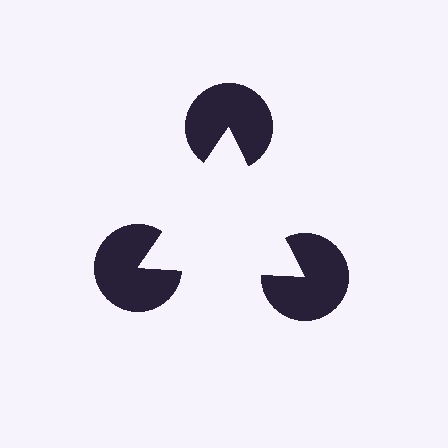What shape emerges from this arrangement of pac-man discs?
An illusory triangle — its edges are inferred from the aligned wedge cuts in the pac-man discs, not physically drawn.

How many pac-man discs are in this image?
There are 3 — one at each vertex of the illusory triangle.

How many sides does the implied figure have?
3 sides.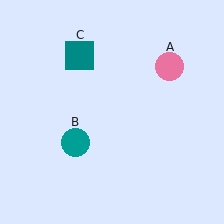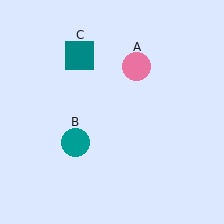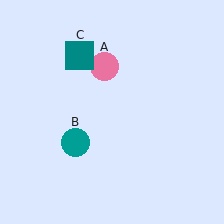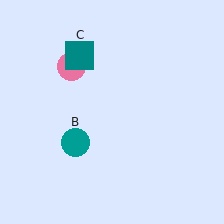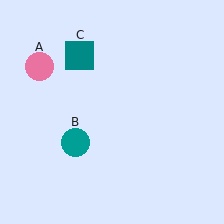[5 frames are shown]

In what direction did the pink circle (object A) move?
The pink circle (object A) moved left.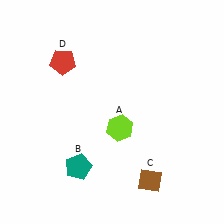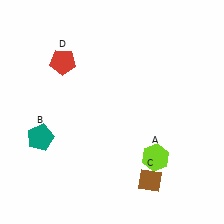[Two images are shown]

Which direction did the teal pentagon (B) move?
The teal pentagon (B) moved left.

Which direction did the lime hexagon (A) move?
The lime hexagon (A) moved right.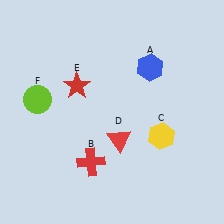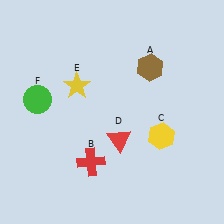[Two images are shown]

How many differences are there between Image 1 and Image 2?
There are 3 differences between the two images.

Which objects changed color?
A changed from blue to brown. E changed from red to yellow. F changed from lime to green.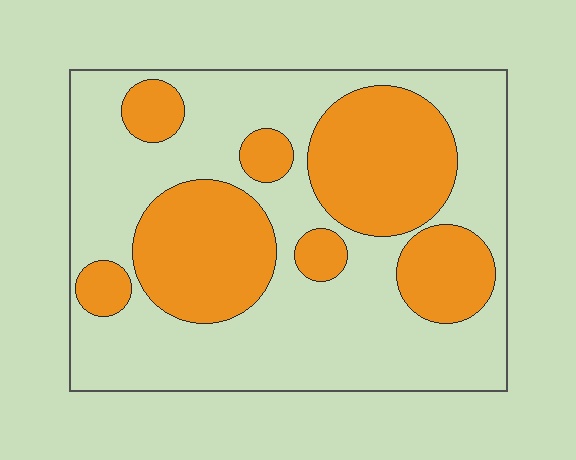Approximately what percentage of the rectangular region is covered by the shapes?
Approximately 35%.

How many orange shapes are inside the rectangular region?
7.